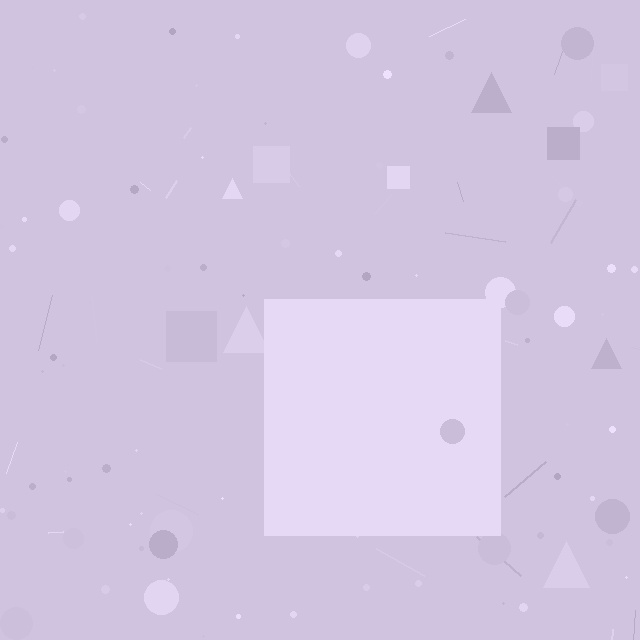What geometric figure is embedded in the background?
A square is embedded in the background.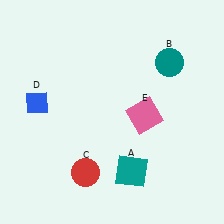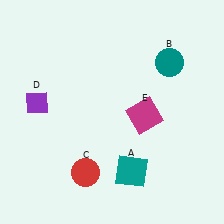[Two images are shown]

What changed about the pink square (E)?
In Image 1, E is pink. In Image 2, it changed to magenta.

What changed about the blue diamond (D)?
In Image 1, D is blue. In Image 2, it changed to purple.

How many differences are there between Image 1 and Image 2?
There are 2 differences between the two images.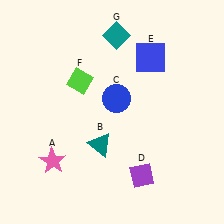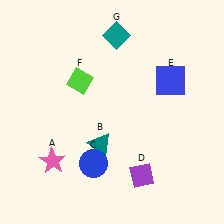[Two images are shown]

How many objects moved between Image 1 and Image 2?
2 objects moved between the two images.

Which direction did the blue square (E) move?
The blue square (E) moved down.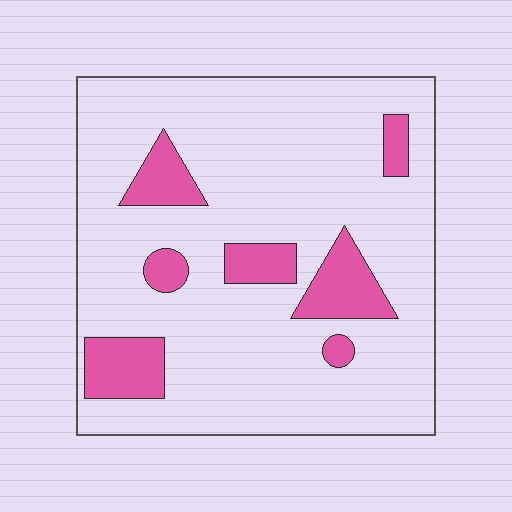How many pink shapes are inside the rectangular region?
7.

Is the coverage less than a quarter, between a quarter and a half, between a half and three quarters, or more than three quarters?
Less than a quarter.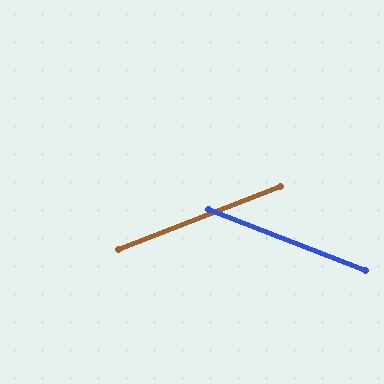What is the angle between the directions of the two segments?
Approximately 42 degrees.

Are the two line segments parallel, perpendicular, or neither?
Neither parallel nor perpendicular — they differ by about 42°.